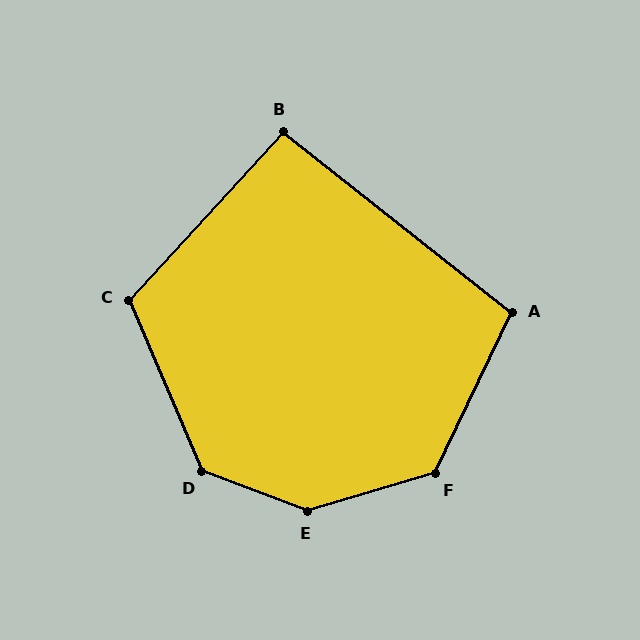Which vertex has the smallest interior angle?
B, at approximately 94 degrees.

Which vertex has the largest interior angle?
E, at approximately 143 degrees.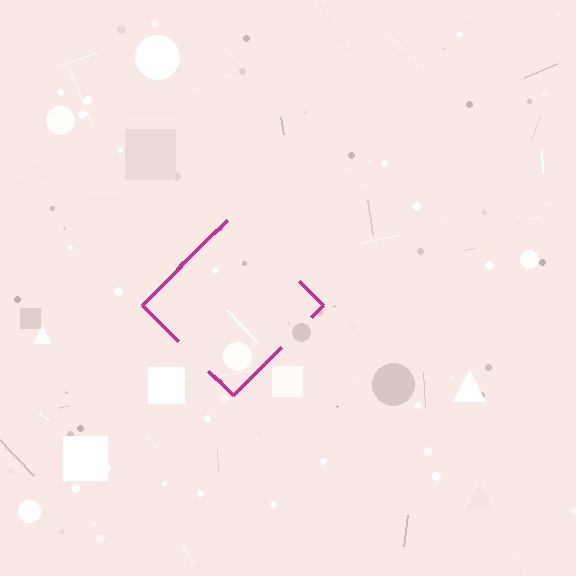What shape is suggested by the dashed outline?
The dashed outline suggests a diamond.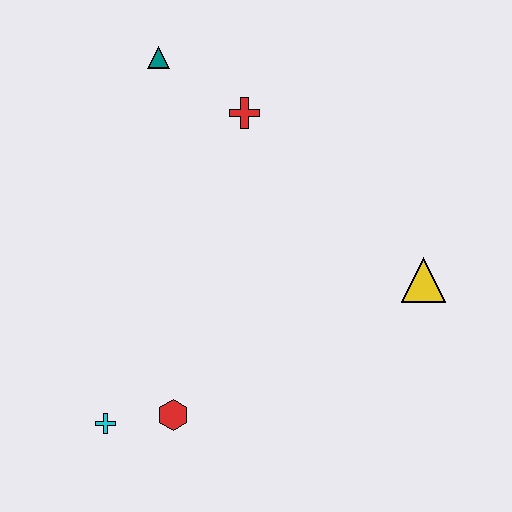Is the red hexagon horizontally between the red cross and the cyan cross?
Yes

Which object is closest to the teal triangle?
The red cross is closest to the teal triangle.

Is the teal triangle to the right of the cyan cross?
Yes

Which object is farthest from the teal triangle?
The cyan cross is farthest from the teal triangle.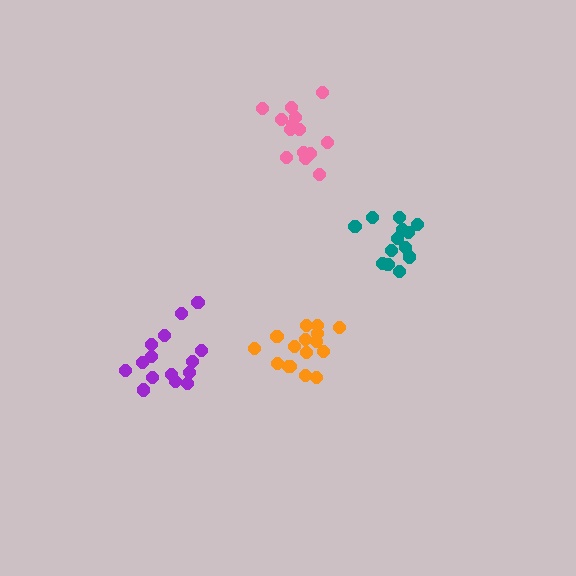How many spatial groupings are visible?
There are 4 spatial groupings.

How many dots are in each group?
Group 1: 13 dots, Group 2: 14 dots, Group 3: 15 dots, Group 4: 16 dots (58 total).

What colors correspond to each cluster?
The clusters are colored: teal, pink, purple, orange.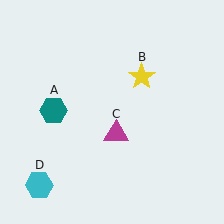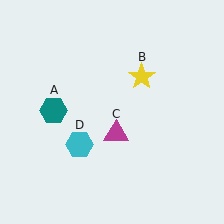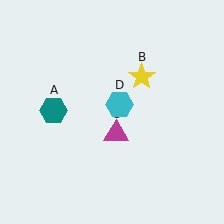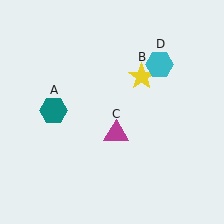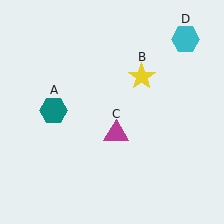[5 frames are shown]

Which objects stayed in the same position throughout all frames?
Teal hexagon (object A) and yellow star (object B) and magenta triangle (object C) remained stationary.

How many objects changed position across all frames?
1 object changed position: cyan hexagon (object D).